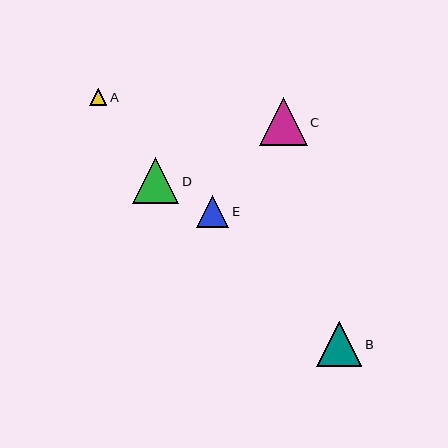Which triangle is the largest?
Triangle C is the largest with a size of approximately 48 pixels.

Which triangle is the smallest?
Triangle A is the smallest with a size of approximately 18 pixels.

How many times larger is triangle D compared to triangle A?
Triangle D is approximately 2.7 times the size of triangle A.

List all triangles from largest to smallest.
From largest to smallest: C, D, B, E, A.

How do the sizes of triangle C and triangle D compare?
Triangle C and triangle D are approximately the same size.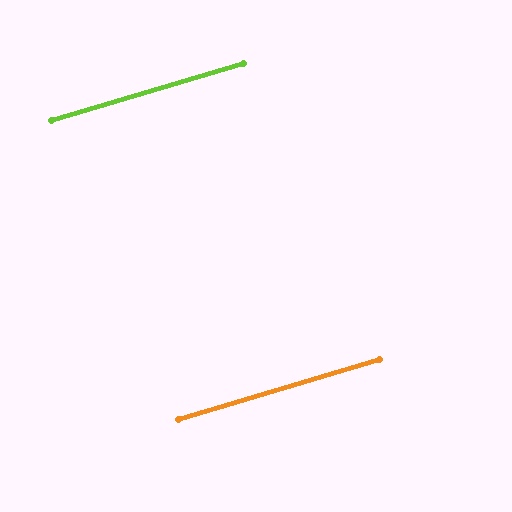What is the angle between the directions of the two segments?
Approximately 0 degrees.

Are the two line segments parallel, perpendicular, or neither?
Parallel — their directions differ by only 0.1°.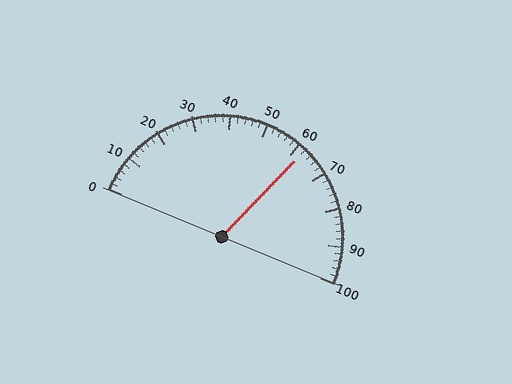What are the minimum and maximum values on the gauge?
The gauge ranges from 0 to 100.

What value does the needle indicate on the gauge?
The needle indicates approximately 62.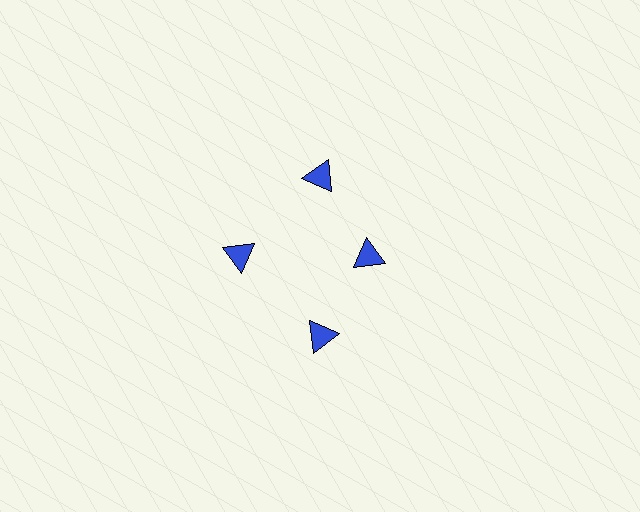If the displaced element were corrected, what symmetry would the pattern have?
It would have 4-fold rotational symmetry — the pattern would map onto itself every 90 degrees.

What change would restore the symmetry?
The symmetry would be restored by moving it outward, back onto the ring so that all 4 triangles sit at equal angles and equal distance from the center.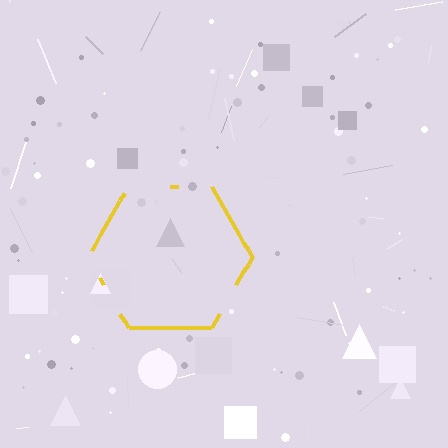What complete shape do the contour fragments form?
The contour fragments form a hexagon.